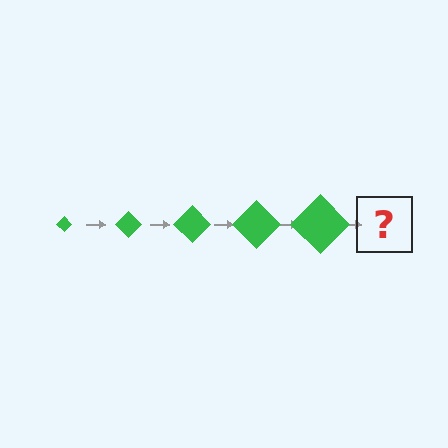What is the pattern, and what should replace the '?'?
The pattern is that the diamond gets progressively larger each step. The '?' should be a green diamond, larger than the previous one.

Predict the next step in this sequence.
The next step is a green diamond, larger than the previous one.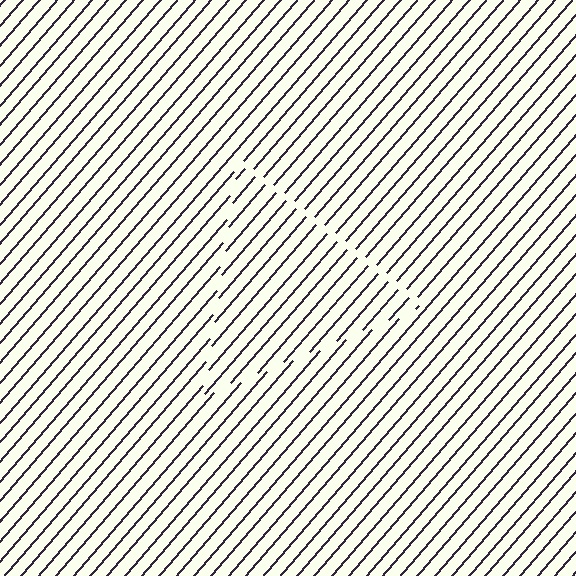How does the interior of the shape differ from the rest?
The interior of the shape contains the same grating, shifted by half a period — the contour is defined by the phase discontinuity where line-ends from the inner and outer gratings abut.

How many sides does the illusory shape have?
3 sides — the line-ends trace a triangle.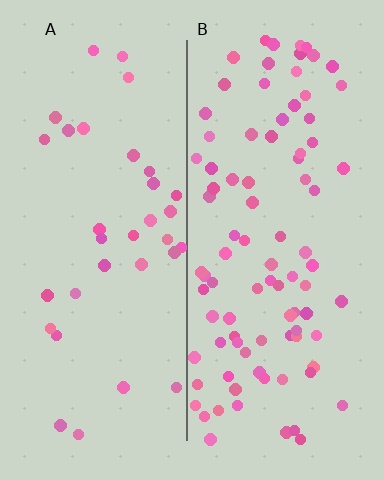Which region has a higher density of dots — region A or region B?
B (the right).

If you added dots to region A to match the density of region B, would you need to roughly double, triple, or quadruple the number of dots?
Approximately triple.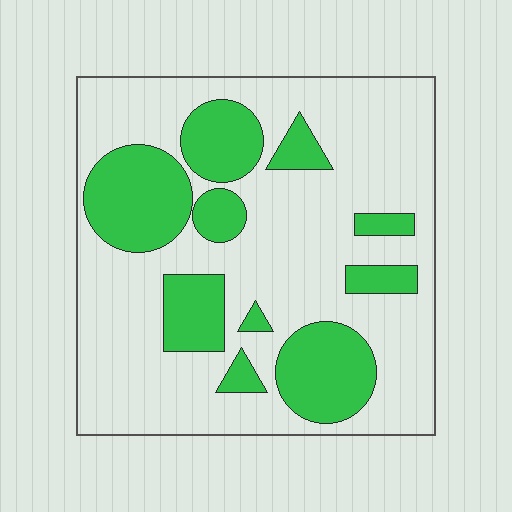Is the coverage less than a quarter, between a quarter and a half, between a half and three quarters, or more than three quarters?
Between a quarter and a half.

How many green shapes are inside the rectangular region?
10.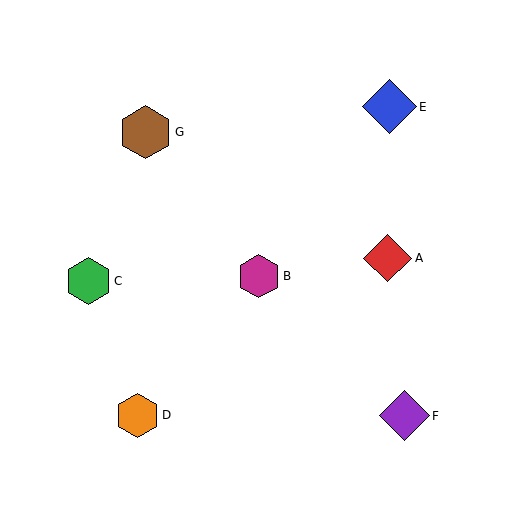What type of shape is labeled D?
Shape D is an orange hexagon.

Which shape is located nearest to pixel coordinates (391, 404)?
The purple diamond (labeled F) at (404, 416) is nearest to that location.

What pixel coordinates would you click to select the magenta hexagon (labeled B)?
Click at (259, 276) to select the magenta hexagon B.